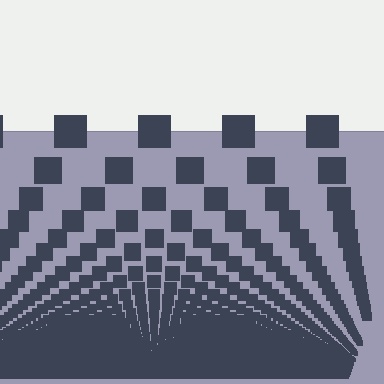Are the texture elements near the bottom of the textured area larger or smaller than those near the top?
Smaller. The gradient is inverted — elements near the bottom are smaller and denser.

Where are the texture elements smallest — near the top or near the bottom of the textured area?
Near the bottom.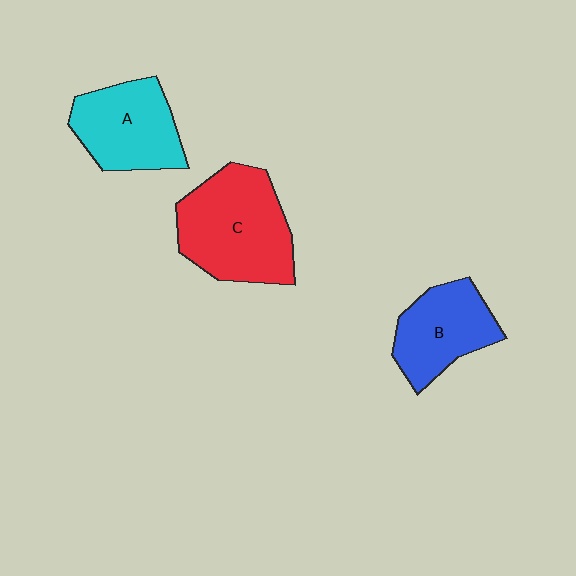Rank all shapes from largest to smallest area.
From largest to smallest: C (red), A (cyan), B (blue).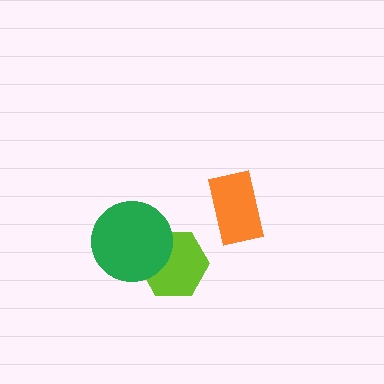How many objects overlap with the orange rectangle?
0 objects overlap with the orange rectangle.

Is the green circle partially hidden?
No, no other shape covers it.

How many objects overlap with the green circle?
1 object overlaps with the green circle.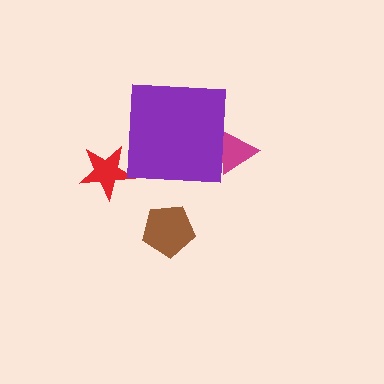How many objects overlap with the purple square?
1 object overlaps with the purple square.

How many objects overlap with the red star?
0 objects overlap with the red star.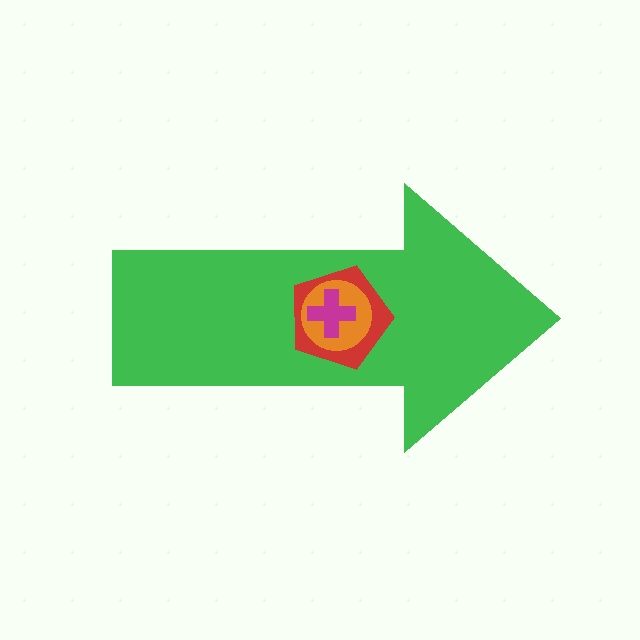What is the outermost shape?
The green arrow.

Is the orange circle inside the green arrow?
Yes.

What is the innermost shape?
The magenta cross.